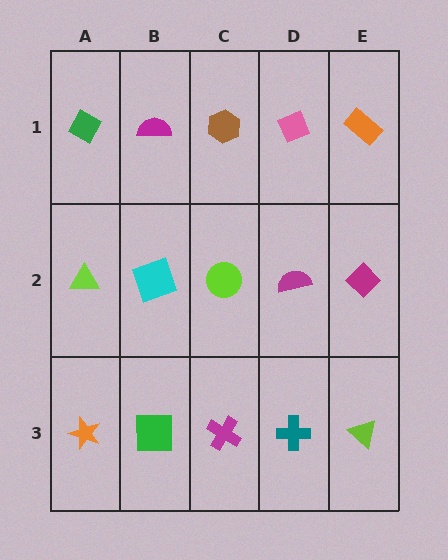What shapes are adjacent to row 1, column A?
A lime triangle (row 2, column A), a magenta semicircle (row 1, column B).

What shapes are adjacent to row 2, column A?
A green diamond (row 1, column A), an orange star (row 3, column A), a cyan square (row 2, column B).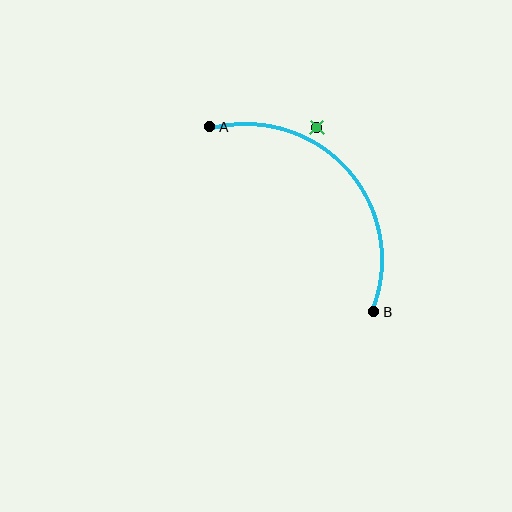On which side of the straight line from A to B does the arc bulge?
The arc bulges above and to the right of the straight line connecting A and B.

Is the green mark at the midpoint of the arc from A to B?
No — the green mark does not lie on the arc at all. It sits slightly outside the curve.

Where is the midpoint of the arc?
The arc midpoint is the point on the curve farthest from the straight line joining A and B. It sits above and to the right of that line.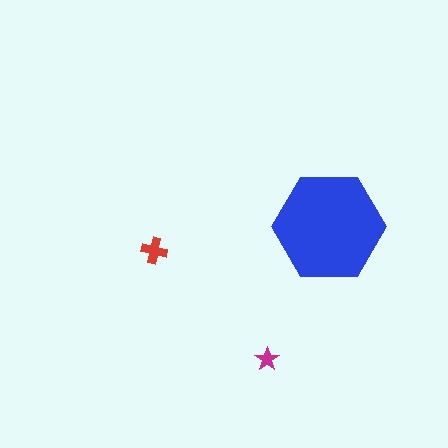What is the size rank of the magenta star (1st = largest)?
3rd.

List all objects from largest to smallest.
The blue hexagon, the red cross, the magenta star.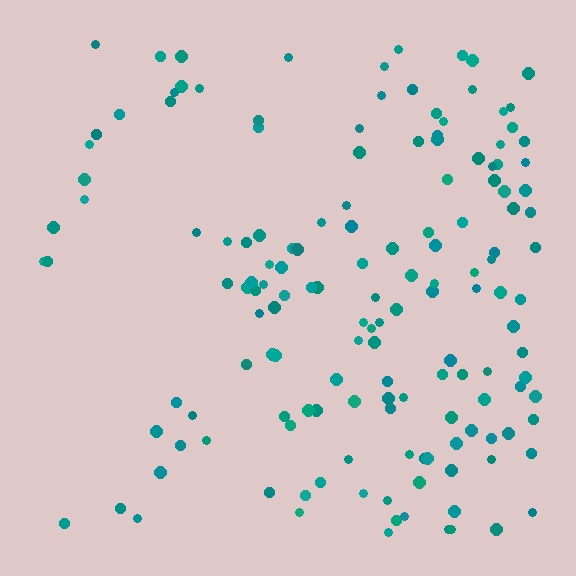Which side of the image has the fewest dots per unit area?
The left.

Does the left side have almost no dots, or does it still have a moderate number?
Still a moderate number, just noticeably fewer than the right.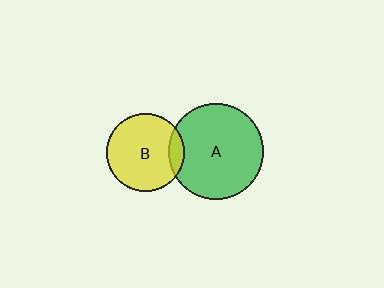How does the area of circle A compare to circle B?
Approximately 1.5 times.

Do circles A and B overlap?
Yes.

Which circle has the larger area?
Circle A (green).